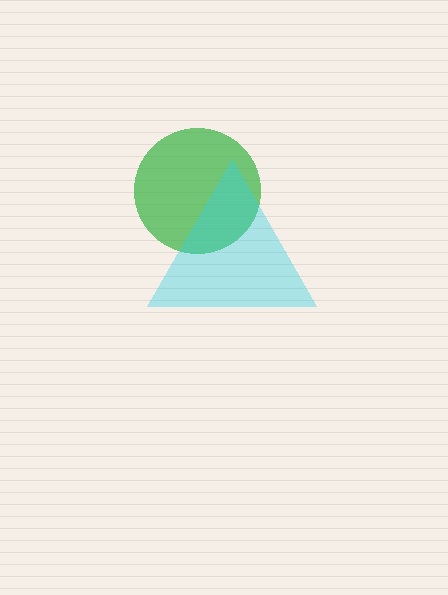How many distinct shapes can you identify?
There are 2 distinct shapes: a green circle, a cyan triangle.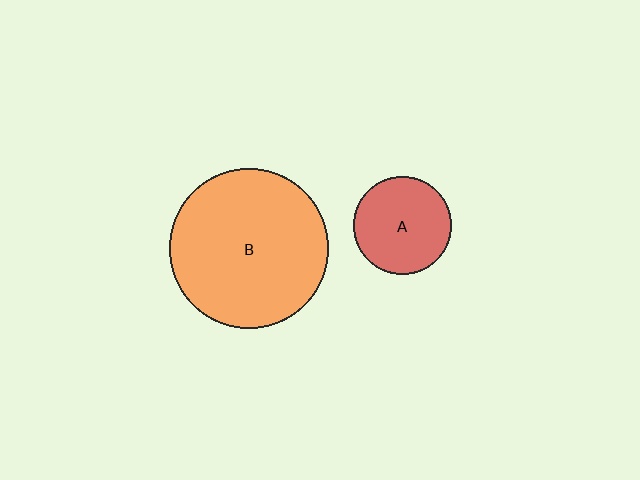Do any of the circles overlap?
No, none of the circles overlap.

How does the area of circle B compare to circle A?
Approximately 2.7 times.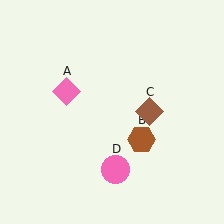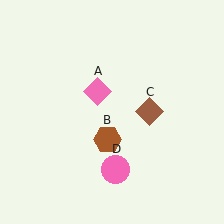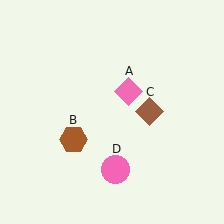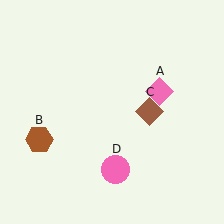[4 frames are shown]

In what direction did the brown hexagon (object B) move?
The brown hexagon (object B) moved left.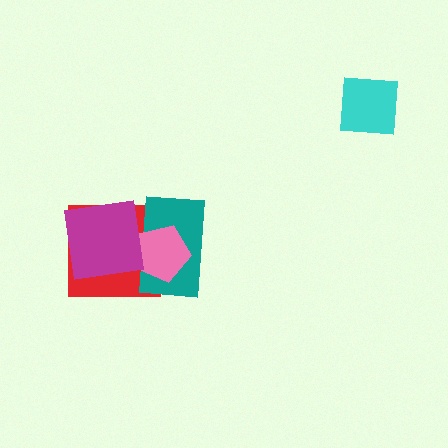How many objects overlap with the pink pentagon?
2 objects overlap with the pink pentagon.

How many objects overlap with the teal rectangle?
3 objects overlap with the teal rectangle.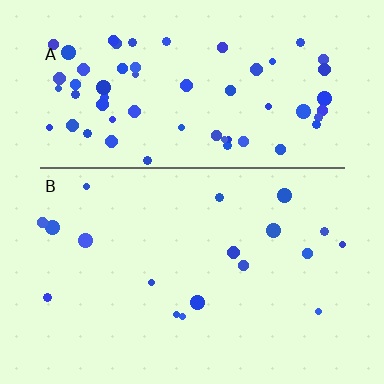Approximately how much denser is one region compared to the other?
Approximately 3.5× — region A over region B.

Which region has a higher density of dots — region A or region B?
A (the top).